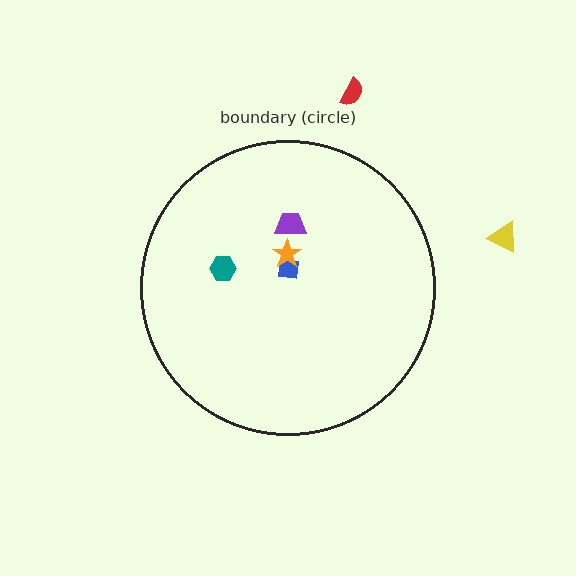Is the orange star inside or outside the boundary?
Inside.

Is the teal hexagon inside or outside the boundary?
Inside.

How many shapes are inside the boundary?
4 inside, 2 outside.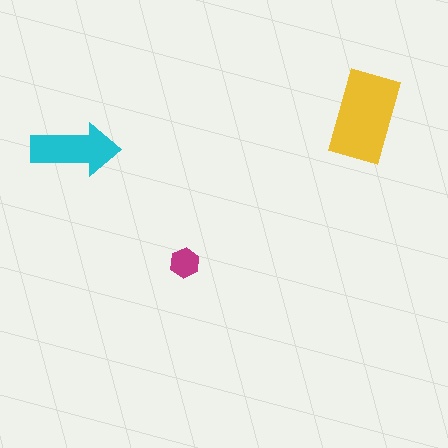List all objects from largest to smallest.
The yellow rectangle, the cyan arrow, the magenta hexagon.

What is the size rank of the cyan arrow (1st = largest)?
2nd.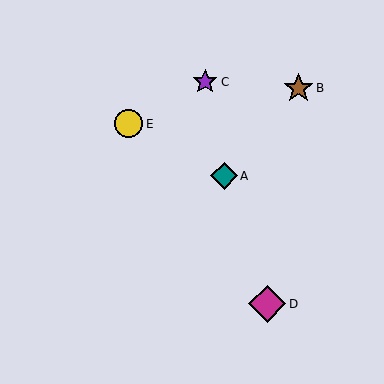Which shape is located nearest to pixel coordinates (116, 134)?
The yellow circle (labeled E) at (129, 124) is nearest to that location.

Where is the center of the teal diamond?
The center of the teal diamond is at (224, 176).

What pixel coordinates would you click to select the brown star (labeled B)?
Click at (299, 88) to select the brown star B.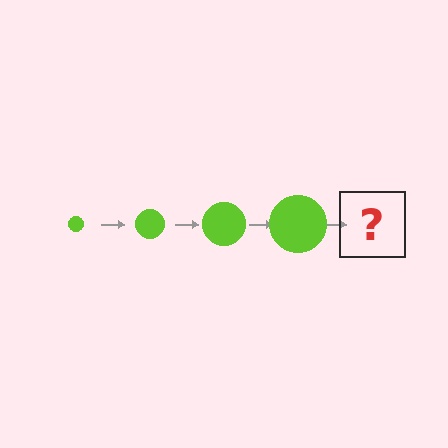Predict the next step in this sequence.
The next step is a lime circle, larger than the previous one.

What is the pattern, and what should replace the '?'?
The pattern is that the circle gets progressively larger each step. The '?' should be a lime circle, larger than the previous one.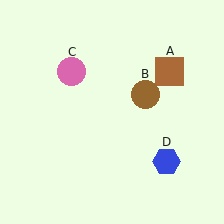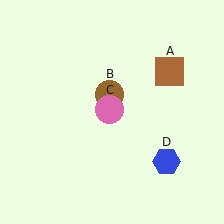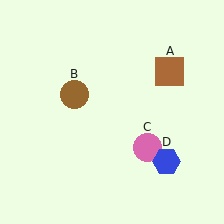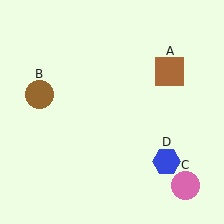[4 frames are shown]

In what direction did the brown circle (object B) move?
The brown circle (object B) moved left.